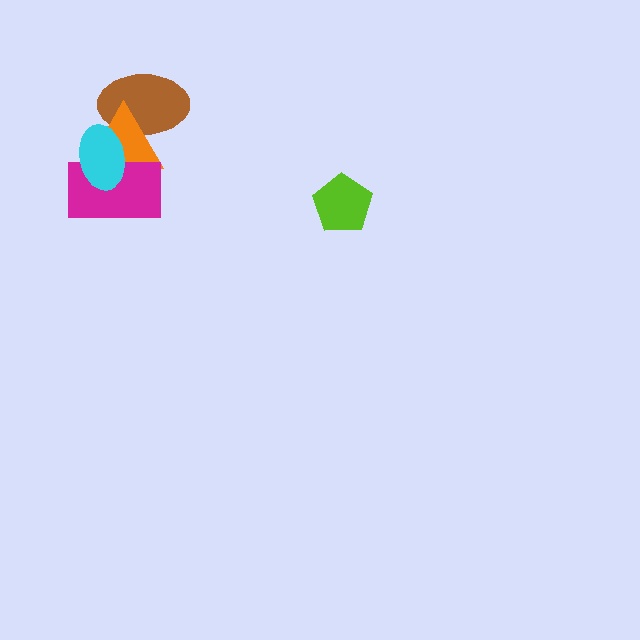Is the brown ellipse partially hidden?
Yes, it is partially covered by another shape.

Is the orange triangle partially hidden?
Yes, it is partially covered by another shape.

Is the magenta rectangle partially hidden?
Yes, it is partially covered by another shape.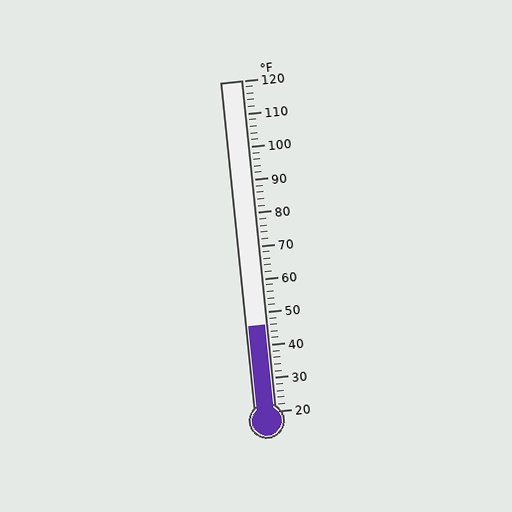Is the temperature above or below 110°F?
The temperature is below 110°F.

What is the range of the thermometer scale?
The thermometer scale ranges from 20°F to 120°F.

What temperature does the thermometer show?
The thermometer shows approximately 46°F.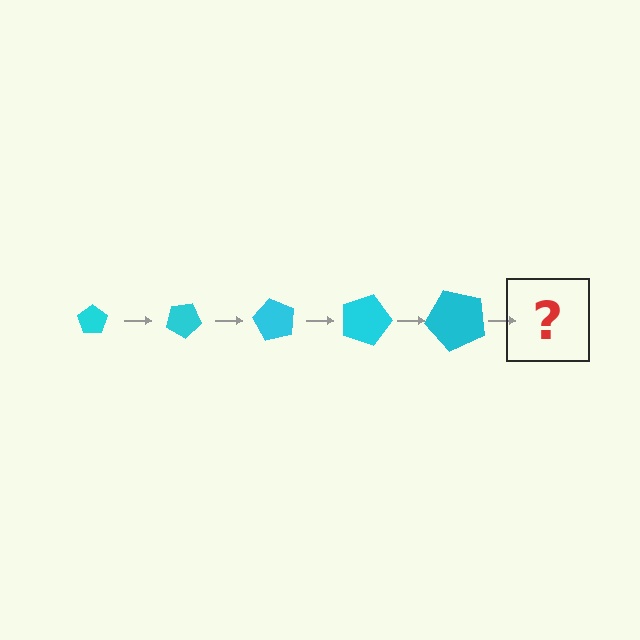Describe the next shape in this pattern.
It should be a pentagon, larger than the previous one and rotated 150 degrees from the start.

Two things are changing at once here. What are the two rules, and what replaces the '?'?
The two rules are that the pentagon grows larger each step and it rotates 30 degrees each step. The '?' should be a pentagon, larger than the previous one and rotated 150 degrees from the start.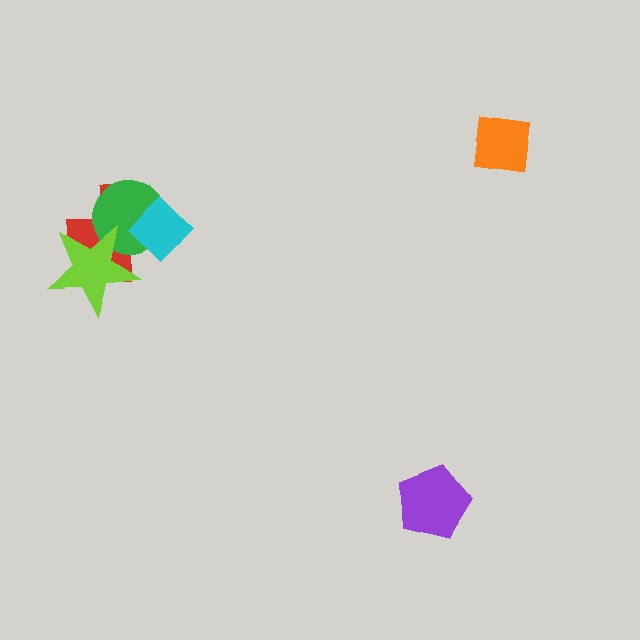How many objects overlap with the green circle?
3 objects overlap with the green circle.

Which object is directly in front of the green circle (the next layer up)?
The lime star is directly in front of the green circle.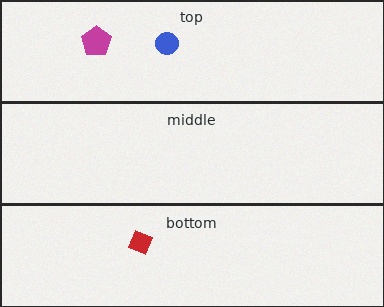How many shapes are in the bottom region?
1.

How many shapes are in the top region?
2.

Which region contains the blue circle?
The top region.